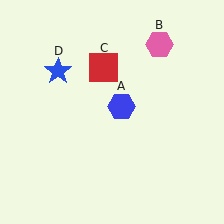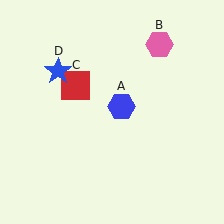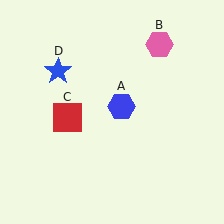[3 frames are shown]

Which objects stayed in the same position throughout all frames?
Blue hexagon (object A) and pink hexagon (object B) and blue star (object D) remained stationary.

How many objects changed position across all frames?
1 object changed position: red square (object C).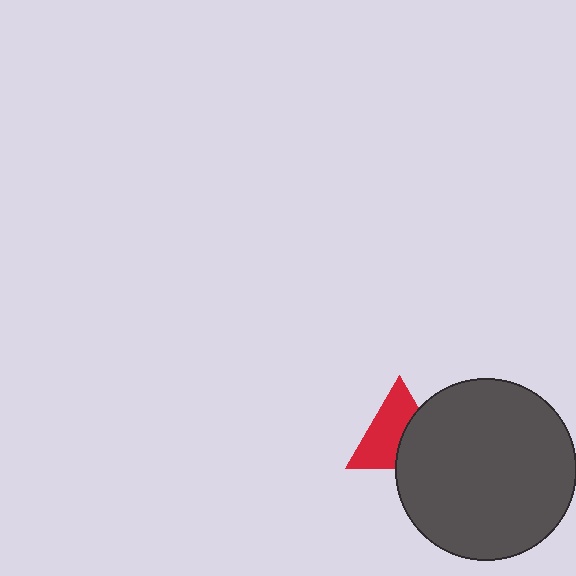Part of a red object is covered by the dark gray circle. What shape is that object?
It is a triangle.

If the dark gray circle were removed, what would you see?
You would see the complete red triangle.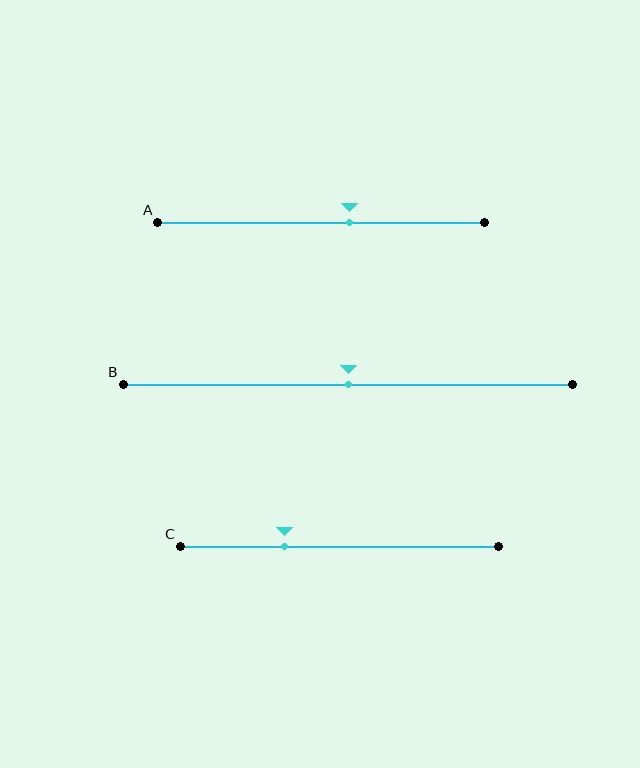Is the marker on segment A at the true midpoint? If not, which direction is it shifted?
No, the marker on segment A is shifted to the right by about 9% of the segment length.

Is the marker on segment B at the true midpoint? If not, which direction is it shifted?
Yes, the marker on segment B is at the true midpoint.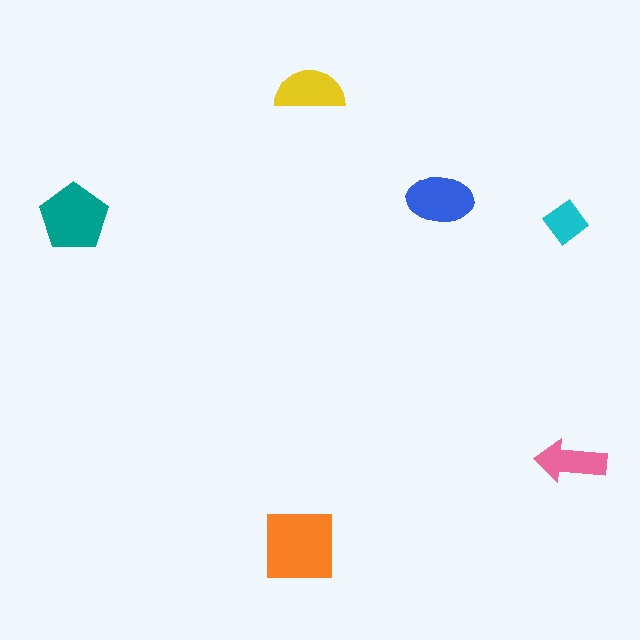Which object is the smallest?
The cyan diamond.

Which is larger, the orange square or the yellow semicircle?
The orange square.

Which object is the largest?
The orange square.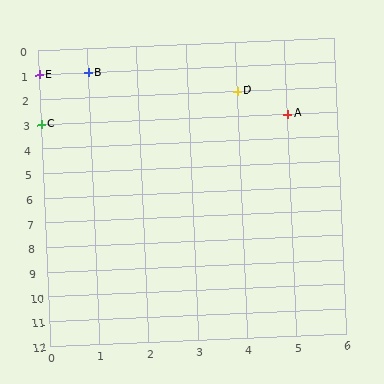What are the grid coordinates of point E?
Point E is at grid coordinates (0, 1).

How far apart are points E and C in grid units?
Points E and C are 2 rows apart.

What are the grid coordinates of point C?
Point C is at grid coordinates (0, 3).